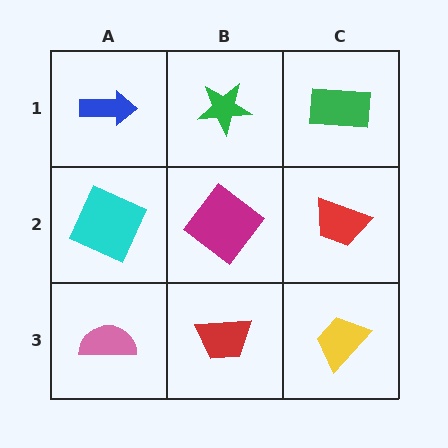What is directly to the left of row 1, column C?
A green star.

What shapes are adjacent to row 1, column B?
A magenta diamond (row 2, column B), a blue arrow (row 1, column A), a green rectangle (row 1, column C).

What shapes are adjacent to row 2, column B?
A green star (row 1, column B), a red trapezoid (row 3, column B), a cyan square (row 2, column A), a red trapezoid (row 2, column C).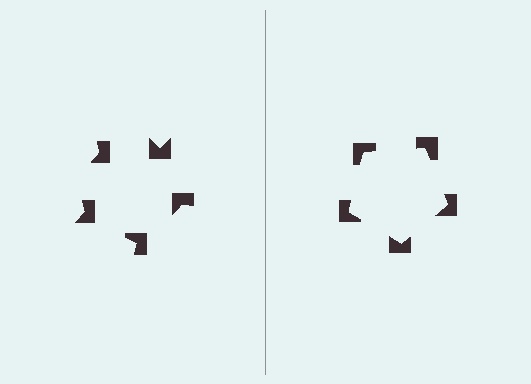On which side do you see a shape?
An illusory pentagon appears on the right side. On the left side the wedge cuts are rotated, so no coherent shape forms.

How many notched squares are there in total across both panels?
10 — 5 on each side.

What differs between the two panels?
The notched squares are positioned identically on both sides; only the wedge orientations differ. On the right they align to a pentagon; on the left they are misaligned.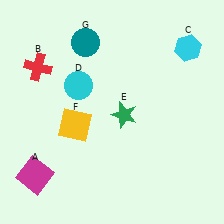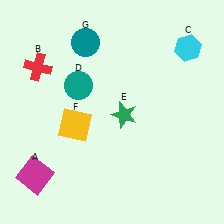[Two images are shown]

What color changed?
The circle (D) changed from cyan in Image 1 to teal in Image 2.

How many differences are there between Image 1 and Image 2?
There is 1 difference between the two images.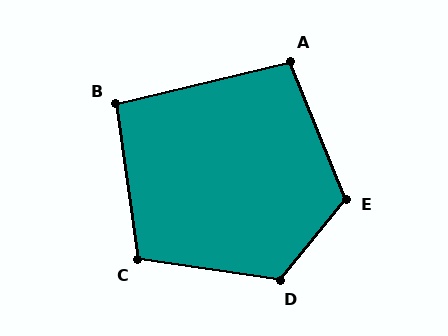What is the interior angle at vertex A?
Approximately 98 degrees (obtuse).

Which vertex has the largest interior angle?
D, at approximately 121 degrees.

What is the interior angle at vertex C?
Approximately 106 degrees (obtuse).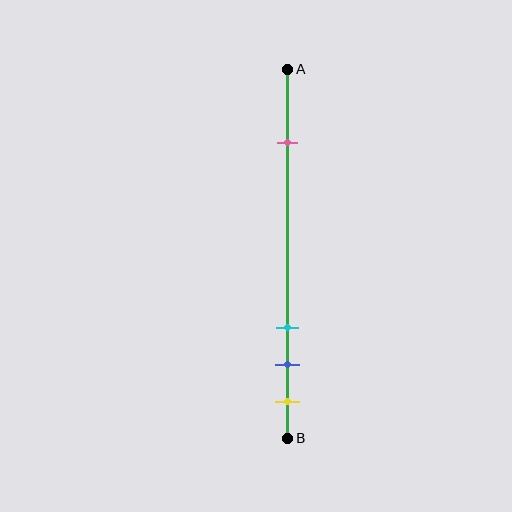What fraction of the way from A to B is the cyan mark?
The cyan mark is approximately 70% (0.7) of the way from A to B.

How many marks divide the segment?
There are 4 marks dividing the segment.